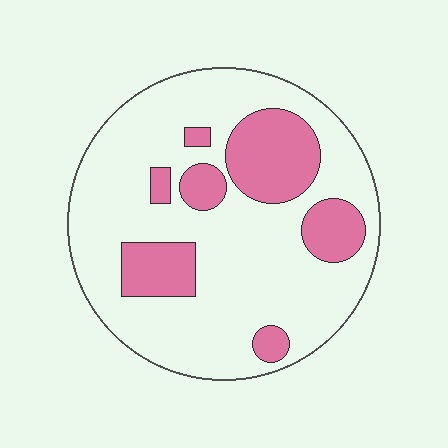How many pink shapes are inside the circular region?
7.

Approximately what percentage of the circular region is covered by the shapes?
Approximately 25%.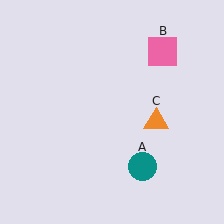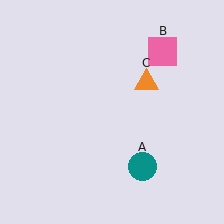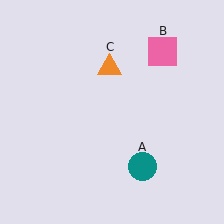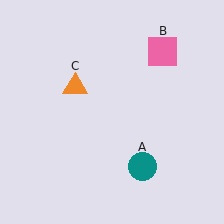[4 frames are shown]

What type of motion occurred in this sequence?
The orange triangle (object C) rotated counterclockwise around the center of the scene.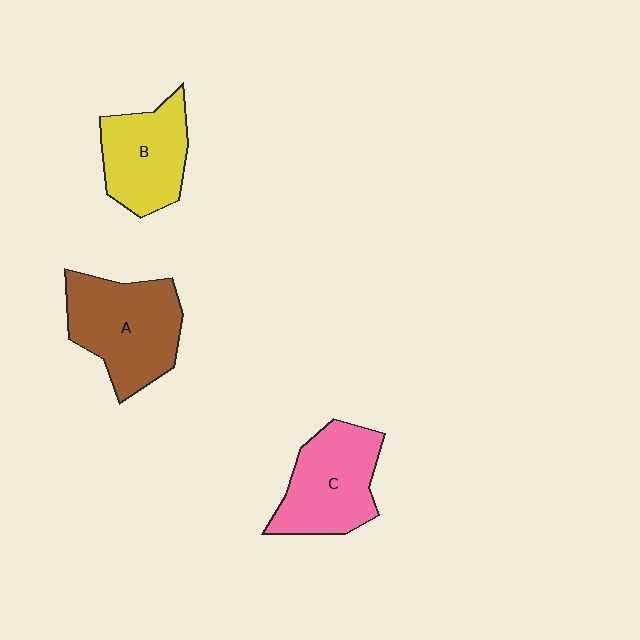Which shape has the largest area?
Shape A (brown).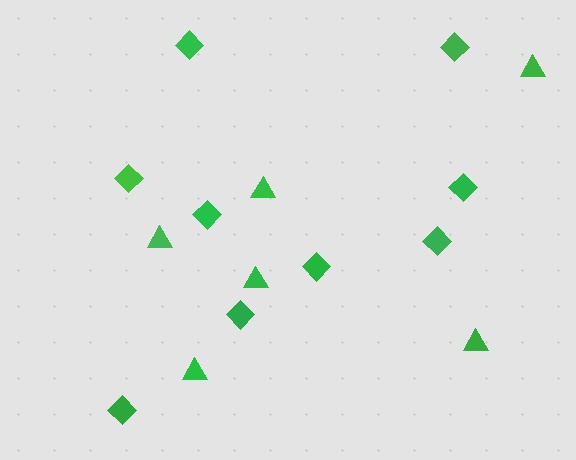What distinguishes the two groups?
There are 2 groups: one group of diamonds (9) and one group of triangles (6).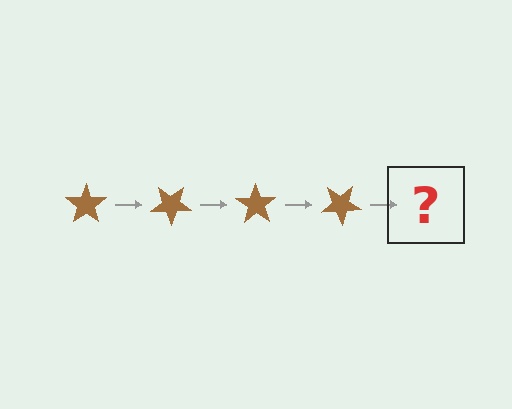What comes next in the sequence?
The next element should be a brown star rotated 140 degrees.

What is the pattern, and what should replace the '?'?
The pattern is that the star rotates 35 degrees each step. The '?' should be a brown star rotated 140 degrees.